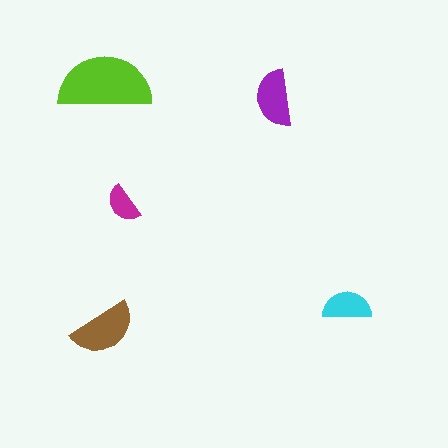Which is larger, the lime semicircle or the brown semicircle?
The lime one.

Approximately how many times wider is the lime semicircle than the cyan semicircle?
About 2 times wider.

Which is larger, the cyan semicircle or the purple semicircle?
The purple one.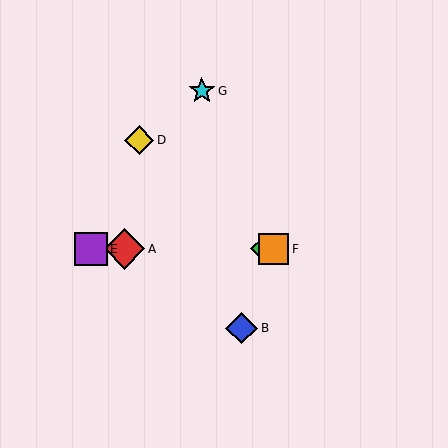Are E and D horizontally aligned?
No, E is at y≈249 and D is at y≈140.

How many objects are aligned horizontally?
4 objects (A, C, E, F) are aligned horizontally.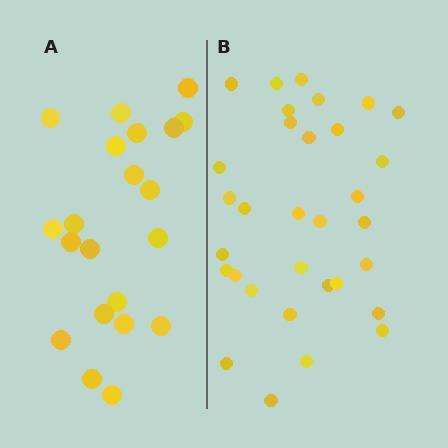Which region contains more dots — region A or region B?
Region B (the right region) has more dots.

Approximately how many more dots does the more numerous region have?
Region B has roughly 12 or so more dots than region A.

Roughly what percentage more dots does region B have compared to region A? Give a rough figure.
About 50% more.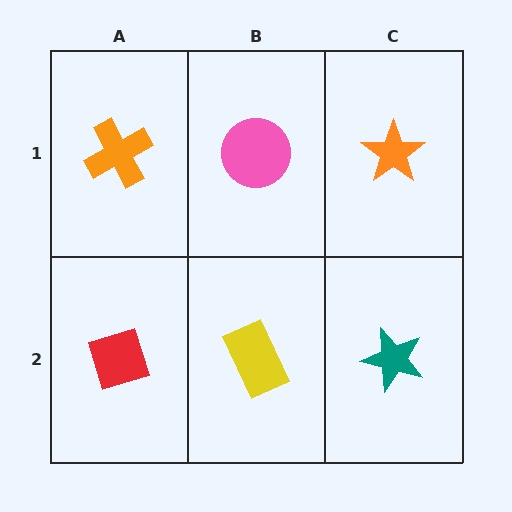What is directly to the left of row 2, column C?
A yellow rectangle.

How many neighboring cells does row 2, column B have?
3.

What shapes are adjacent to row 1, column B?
A yellow rectangle (row 2, column B), an orange cross (row 1, column A), an orange star (row 1, column C).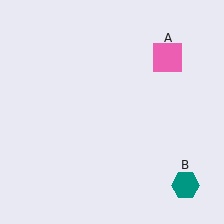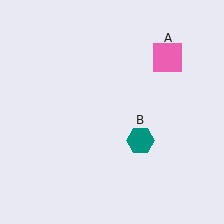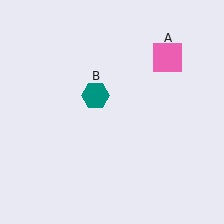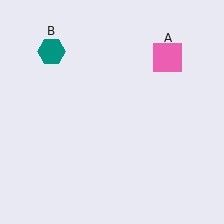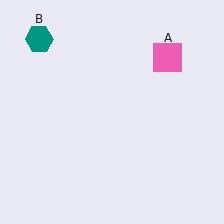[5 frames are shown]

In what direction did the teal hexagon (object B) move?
The teal hexagon (object B) moved up and to the left.